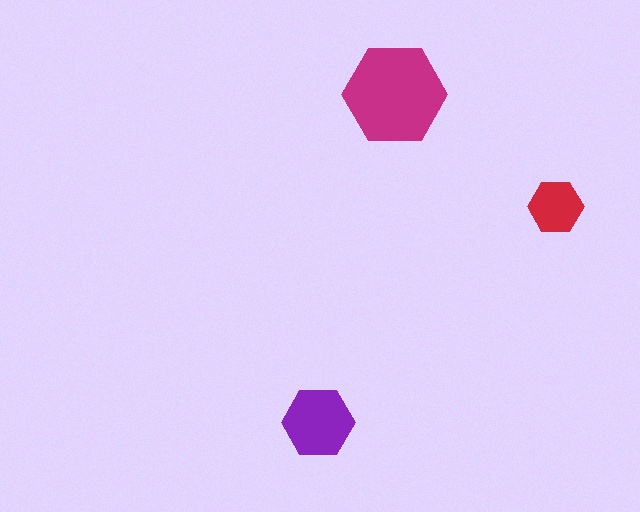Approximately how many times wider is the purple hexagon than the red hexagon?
About 1.5 times wider.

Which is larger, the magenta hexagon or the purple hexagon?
The magenta one.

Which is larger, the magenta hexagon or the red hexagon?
The magenta one.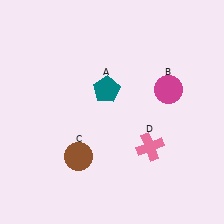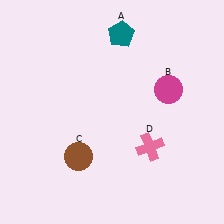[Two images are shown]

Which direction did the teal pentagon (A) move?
The teal pentagon (A) moved up.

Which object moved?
The teal pentagon (A) moved up.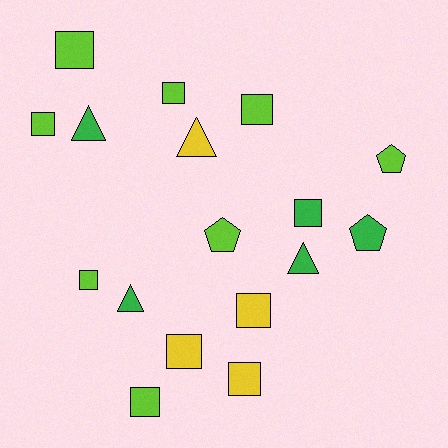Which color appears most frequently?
Lime, with 8 objects.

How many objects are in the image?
There are 17 objects.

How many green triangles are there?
There are 3 green triangles.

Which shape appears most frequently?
Square, with 10 objects.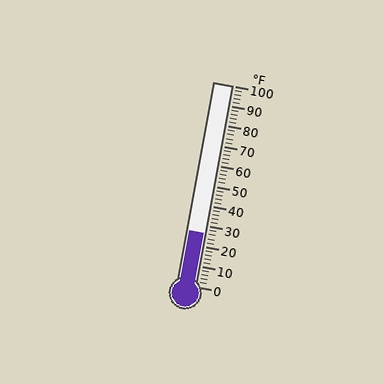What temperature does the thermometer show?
The thermometer shows approximately 26°F.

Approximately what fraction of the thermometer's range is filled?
The thermometer is filled to approximately 25% of its range.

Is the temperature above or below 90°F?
The temperature is below 90°F.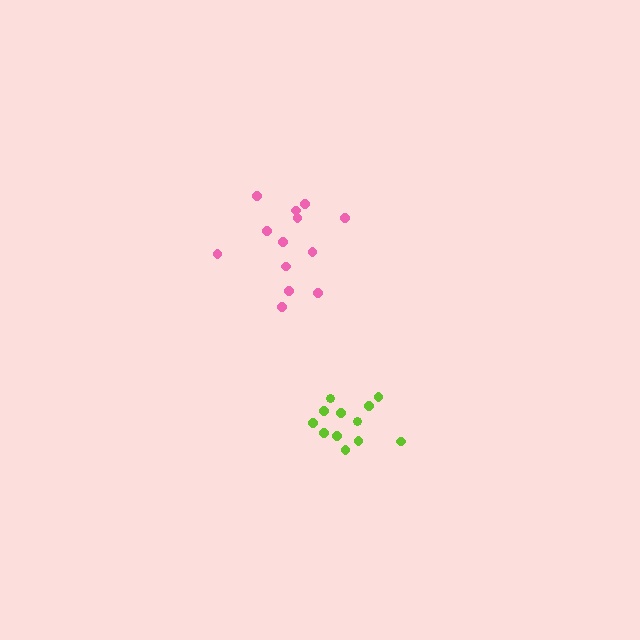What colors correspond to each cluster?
The clusters are colored: lime, pink.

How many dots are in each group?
Group 1: 12 dots, Group 2: 13 dots (25 total).